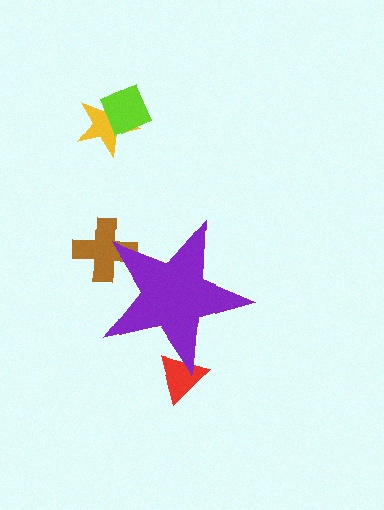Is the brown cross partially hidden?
Yes, the brown cross is partially hidden behind the purple star.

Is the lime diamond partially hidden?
No, the lime diamond is fully visible.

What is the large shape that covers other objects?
A purple star.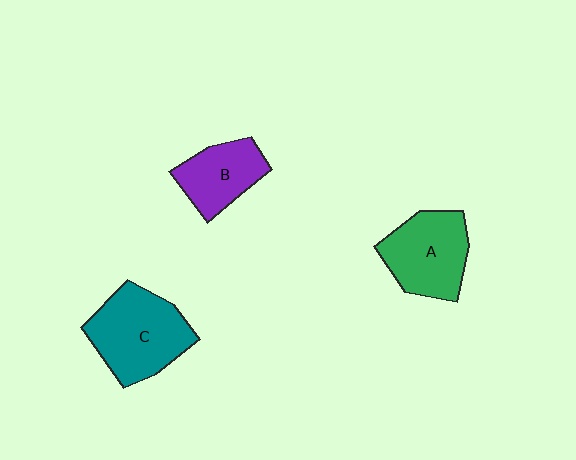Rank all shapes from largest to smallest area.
From largest to smallest: C (teal), A (green), B (purple).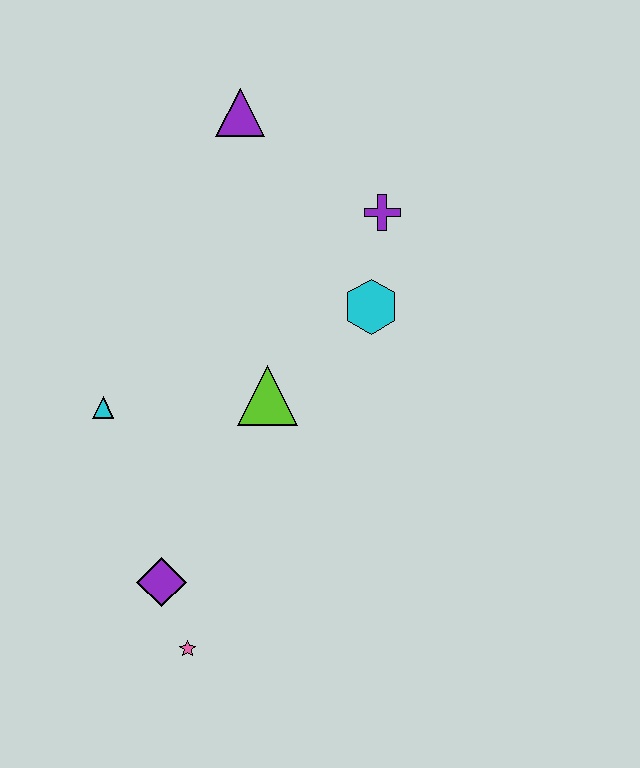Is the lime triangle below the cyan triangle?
No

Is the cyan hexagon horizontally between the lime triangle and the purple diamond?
No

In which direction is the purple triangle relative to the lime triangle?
The purple triangle is above the lime triangle.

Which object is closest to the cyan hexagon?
The purple cross is closest to the cyan hexagon.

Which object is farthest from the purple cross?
The pink star is farthest from the purple cross.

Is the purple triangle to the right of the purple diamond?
Yes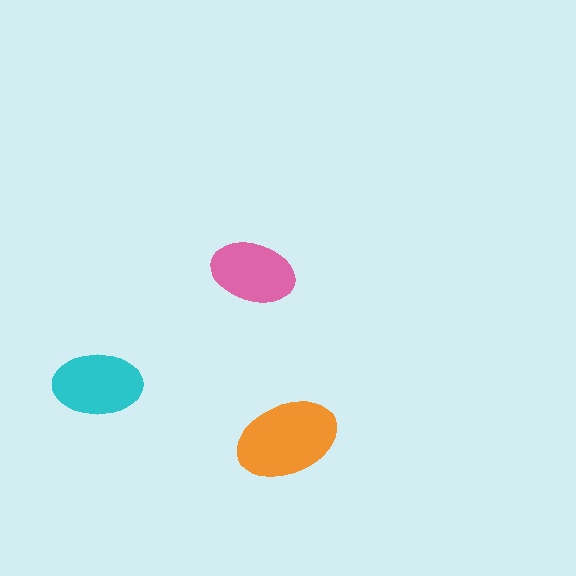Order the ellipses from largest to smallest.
the orange one, the cyan one, the pink one.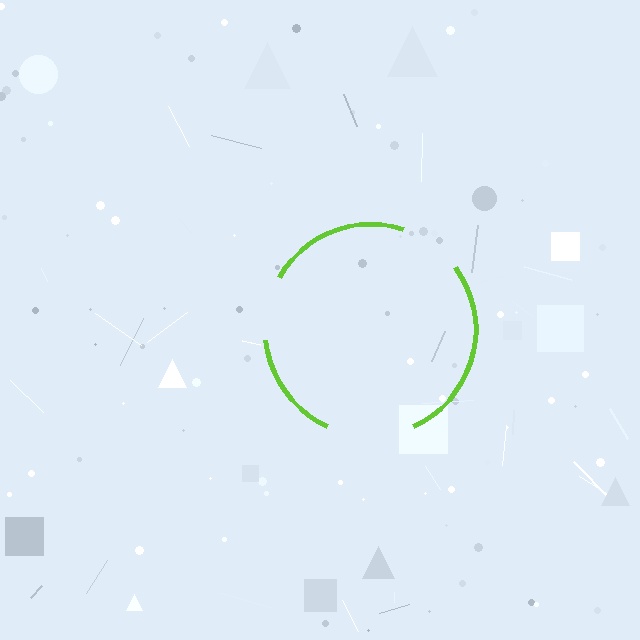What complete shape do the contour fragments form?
The contour fragments form a circle.